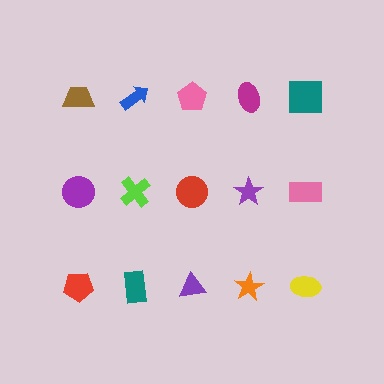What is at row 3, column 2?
A teal rectangle.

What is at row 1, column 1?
A brown trapezoid.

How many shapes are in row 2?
5 shapes.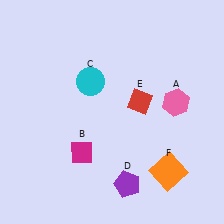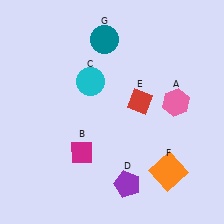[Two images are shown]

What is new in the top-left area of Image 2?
A teal circle (G) was added in the top-left area of Image 2.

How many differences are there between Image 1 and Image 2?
There is 1 difference between the two images.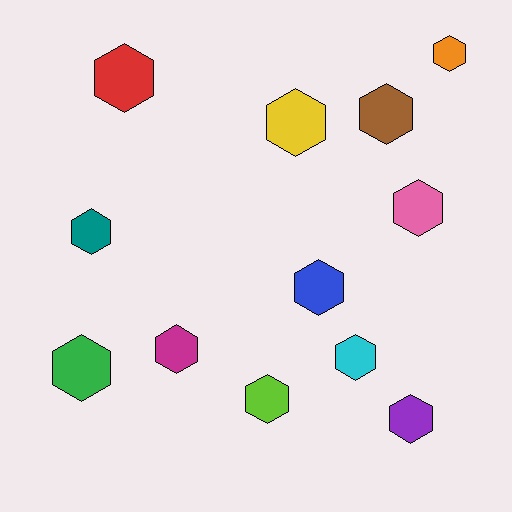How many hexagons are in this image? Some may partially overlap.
There are 12 hexagons.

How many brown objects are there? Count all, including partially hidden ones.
There is 1 brown object.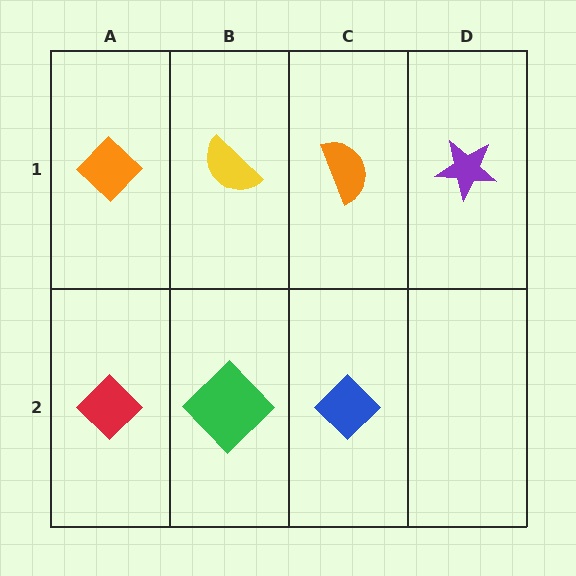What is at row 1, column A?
An orange diamond.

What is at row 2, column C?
A blue diamond.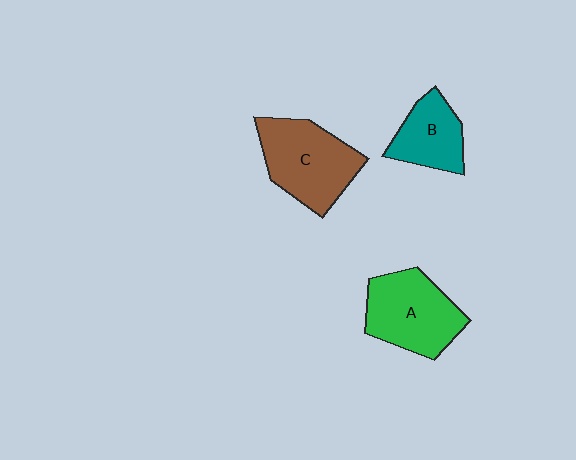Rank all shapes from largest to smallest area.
From largest to smallest: C (brown), A (green), B (teal).